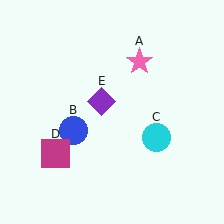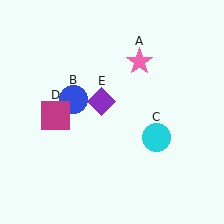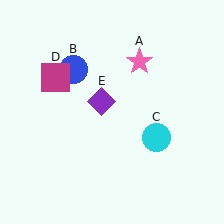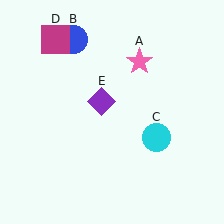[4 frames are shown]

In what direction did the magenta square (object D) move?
The magenta square (object D) moved up.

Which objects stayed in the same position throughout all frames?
Pink star (object A) and cyan circle (object C) and purple diamond (object E) remained stationary.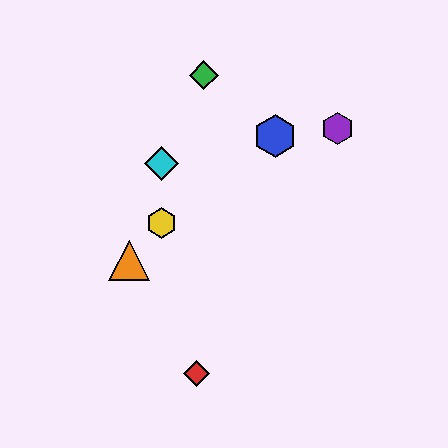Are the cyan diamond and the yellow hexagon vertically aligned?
Yes, both are at x≈162.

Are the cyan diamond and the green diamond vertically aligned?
No, the cyan diamond is at x≈162 and the green diamond is at x≈204.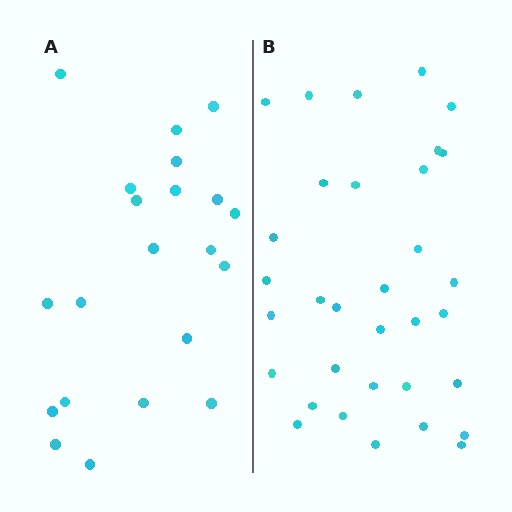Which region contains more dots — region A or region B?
Region B (the right region) has more dots.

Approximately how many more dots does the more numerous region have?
Region B has roughly 12 or so more dots than region A.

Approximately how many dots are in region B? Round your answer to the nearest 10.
About 30 dots. (The exact count is 33, which rounds to 30.)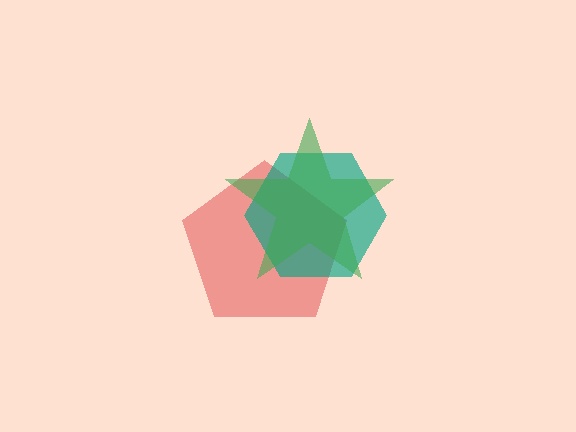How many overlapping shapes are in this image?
There are 3 overlapping shapes in the image.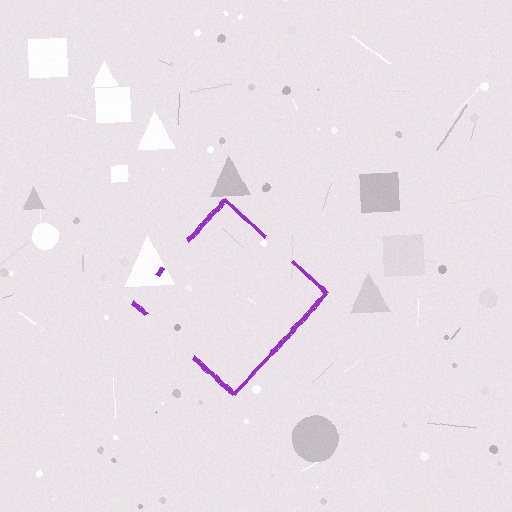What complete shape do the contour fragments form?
The contour fragments form a diamond.